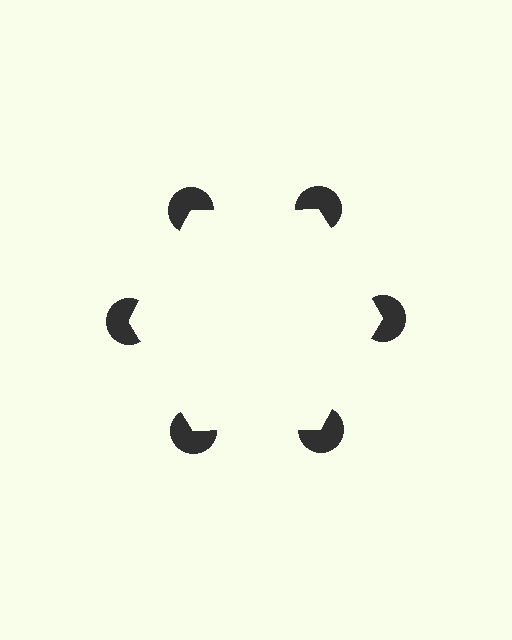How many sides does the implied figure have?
6 sides.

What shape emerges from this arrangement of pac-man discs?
An illusory hexagon — its edges are inferred from the aligned wedge cuts in the pac-man discs, not physically drawn.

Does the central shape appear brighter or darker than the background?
It typically appears slightly brighter than the background, even though no actual brightness change is drawn.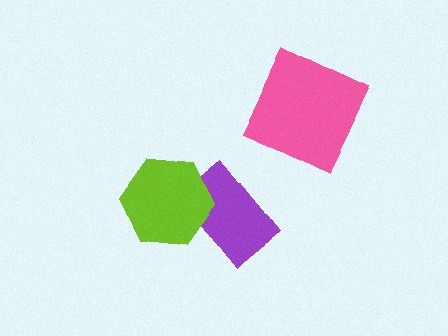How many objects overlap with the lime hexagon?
1 object overlaps with the lime hexagon.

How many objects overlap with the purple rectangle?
1 object overlaps with the purple rectangle.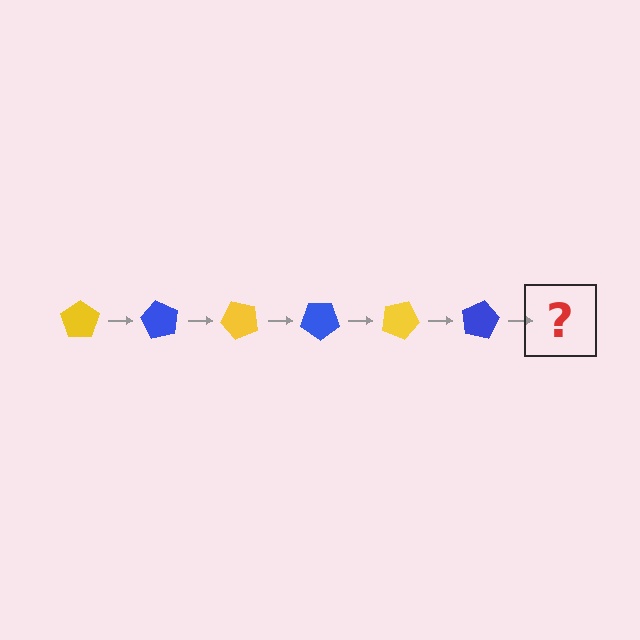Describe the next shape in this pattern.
It should be a yellow pentagon, rotated 360 degrees from the start.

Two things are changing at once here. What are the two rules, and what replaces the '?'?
The two rules are that it rotates 60 degrees each step and the color cycles through yellow and blue. The '?' should be a yellow pentagon, rotated 360 degrees from the start.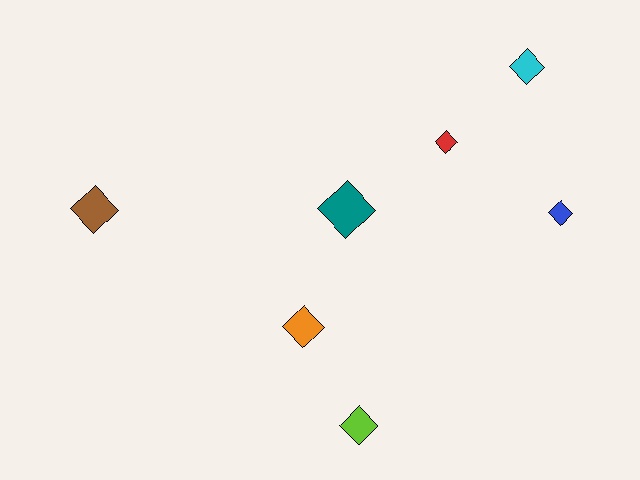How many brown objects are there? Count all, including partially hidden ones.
There is 1 brown object.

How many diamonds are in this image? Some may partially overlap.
There are 7 diamonds.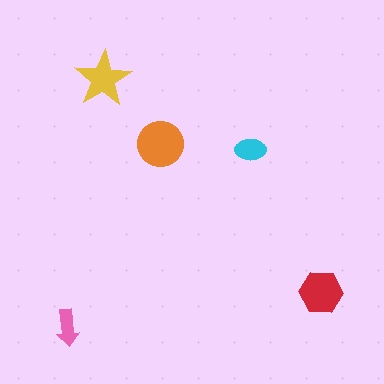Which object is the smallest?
The pink arrow.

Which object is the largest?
The orange circle.